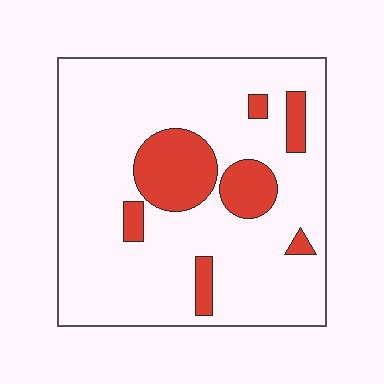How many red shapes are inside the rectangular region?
7.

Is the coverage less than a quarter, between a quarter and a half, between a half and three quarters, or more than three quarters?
Less than a quarter.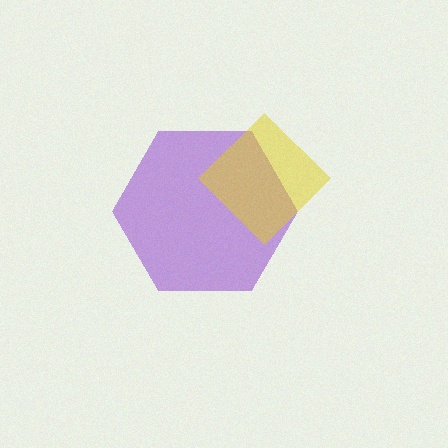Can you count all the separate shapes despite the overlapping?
Yes, there are 2 separate shapes.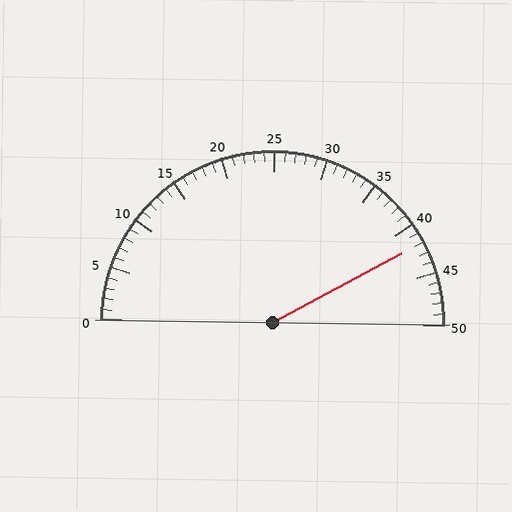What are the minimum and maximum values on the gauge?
The gauge ranges from 0 to 50.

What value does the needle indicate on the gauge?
The needle indicates approximately 42.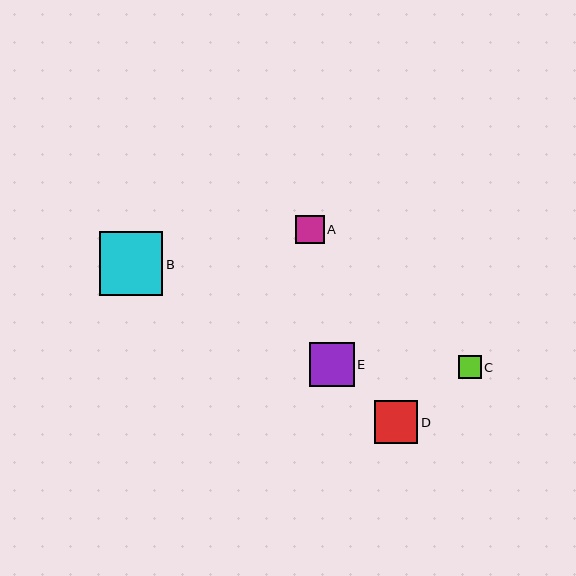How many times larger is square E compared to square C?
Square E is approximately 2.0 times the size of square C.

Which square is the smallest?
Square C is the smallest with a size of approximately 23 pixels.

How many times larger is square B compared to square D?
Square B is approximately 1.5 times the size of square D.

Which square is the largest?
Square B is the largest with a size of approximately 64 pixels.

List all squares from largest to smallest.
From largest to smallest: B, E, D, A, C.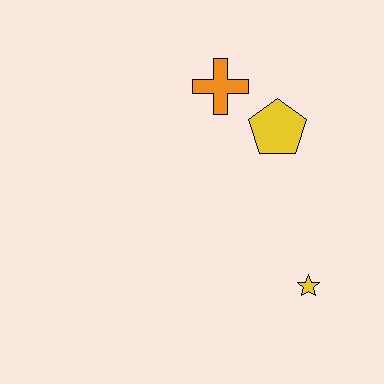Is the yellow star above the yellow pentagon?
No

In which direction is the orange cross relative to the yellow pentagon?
The orange cross is to the left of the yellow pentagon.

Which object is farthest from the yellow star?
The orange cross is farthest from the yellow star.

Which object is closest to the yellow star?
The yellow pentagon is closest to the yellow star.